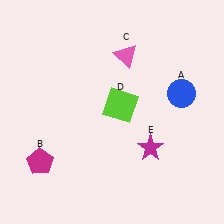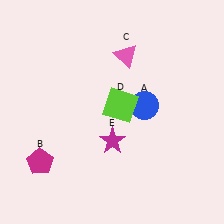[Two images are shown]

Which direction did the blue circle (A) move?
The blue circle (A) moved left.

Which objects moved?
The objects that moved are: the blue circle (A), the magenta star (E).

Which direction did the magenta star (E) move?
The magenta star (E) moved left.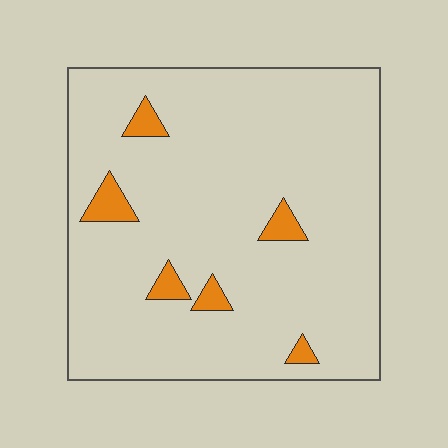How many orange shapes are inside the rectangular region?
6.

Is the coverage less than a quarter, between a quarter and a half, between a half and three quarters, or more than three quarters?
Less than a quarter.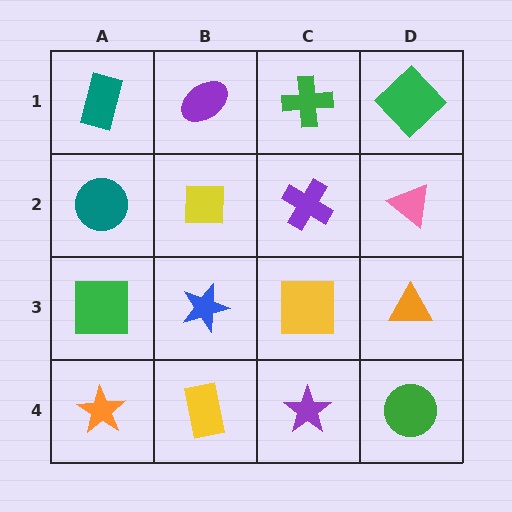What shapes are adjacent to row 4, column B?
A blue star (row 3, column B), an orange star (row 4, column A), a purple star (row 4, column C).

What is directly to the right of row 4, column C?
A green circle.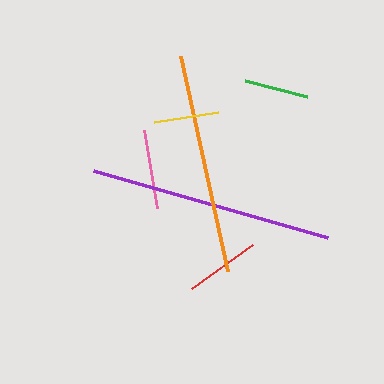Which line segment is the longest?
The purple line is the longest at approximately 244 pixels.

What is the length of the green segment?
The green segment is approximately 65 pixels long.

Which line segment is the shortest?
The green line is the shortest at approximately 65 pixels.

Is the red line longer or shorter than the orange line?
The orange line is longer than the red line.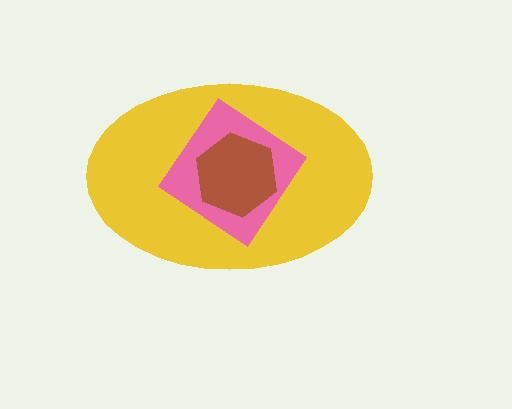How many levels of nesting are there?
3.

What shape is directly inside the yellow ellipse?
The pink diamond.